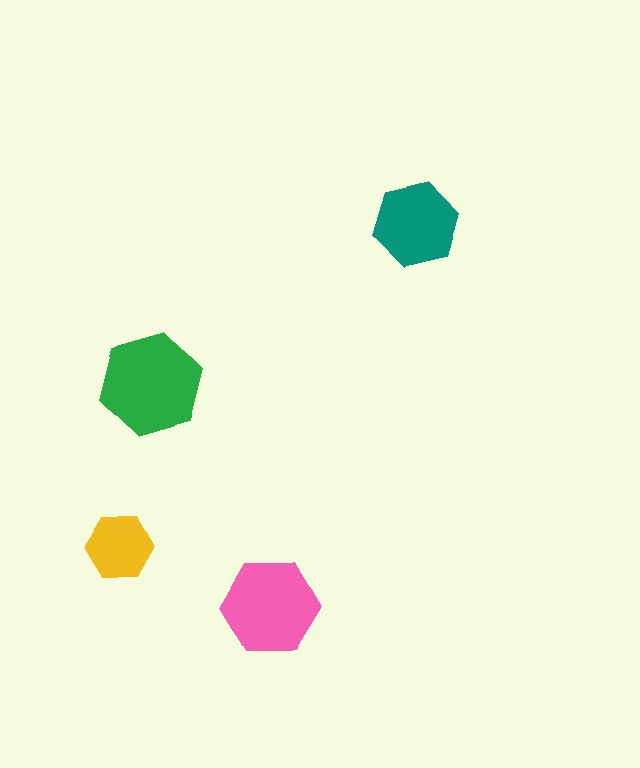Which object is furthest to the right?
The teal hexagon is rightmost.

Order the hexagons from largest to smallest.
the green one, the pink one, the teal one, the yellow one.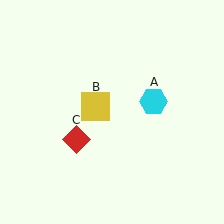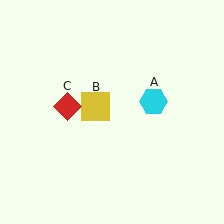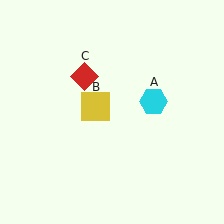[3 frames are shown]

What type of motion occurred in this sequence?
The red diamond (object C) rotated clockwise around the center of the scene.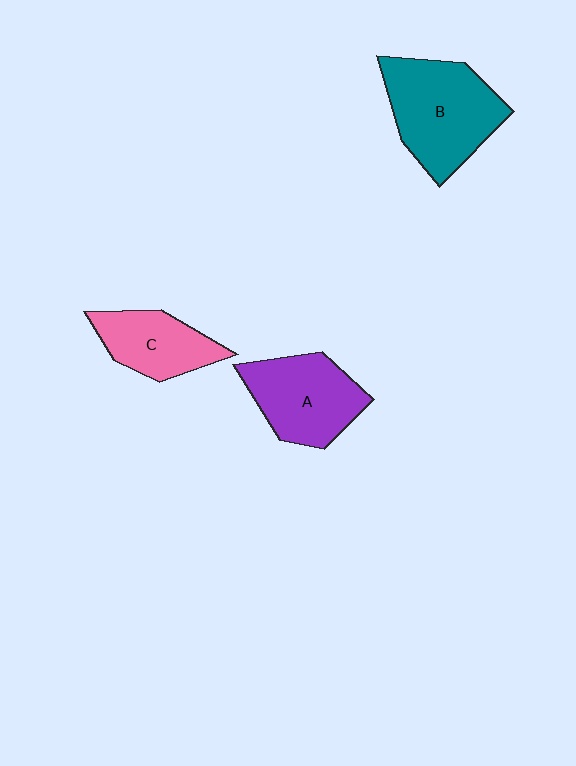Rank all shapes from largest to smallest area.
From largest to smallest: B (teal), A (purple), C (pink).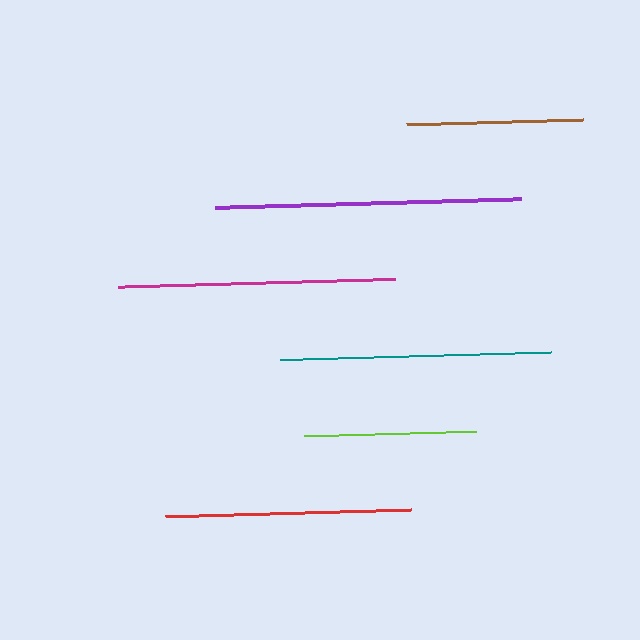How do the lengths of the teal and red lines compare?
The teal and red lines are approximately the same length.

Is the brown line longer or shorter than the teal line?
The teal line is longer than the brown line.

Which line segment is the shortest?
The lime line is the shortest at approximately 172 pixels.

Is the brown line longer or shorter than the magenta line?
The magenta line is longer than the brown line.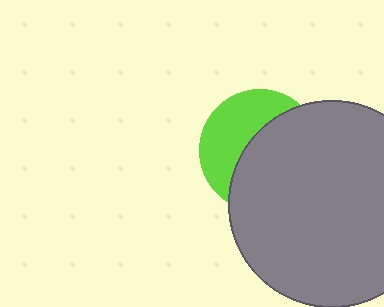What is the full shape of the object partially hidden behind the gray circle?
The partially hidden object is a lime circle.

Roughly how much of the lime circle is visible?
A small part of it is visible (roughly 42%).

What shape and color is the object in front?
The object in front is a gray circle.